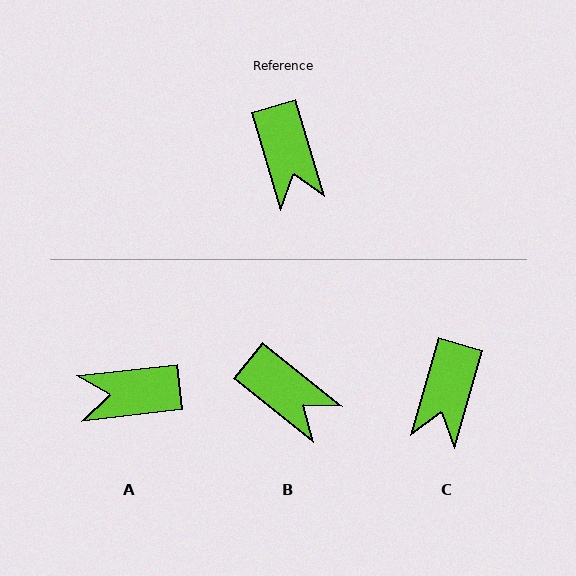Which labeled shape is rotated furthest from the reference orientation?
A, about 100 degrees away.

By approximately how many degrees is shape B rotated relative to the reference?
Approximately 35 degrees counter-clockwise.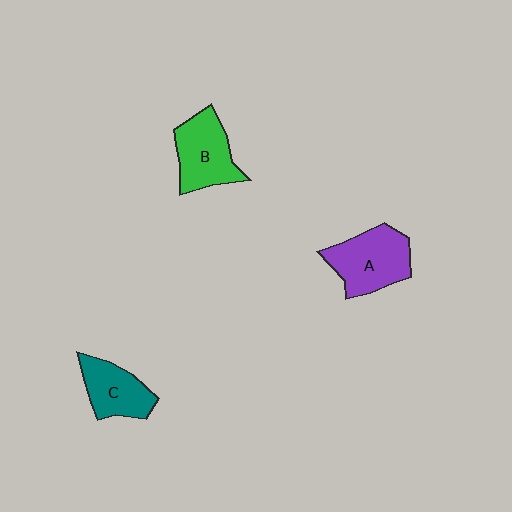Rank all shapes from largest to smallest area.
From largest to smallest: A (purple), B (green), C (teal).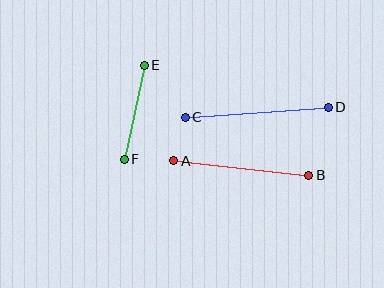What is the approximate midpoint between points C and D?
The midpoint is at approximately (257, 112) pixels.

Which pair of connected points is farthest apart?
Points C and D are farthest apart.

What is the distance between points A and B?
The distance is approximately 136 pixels.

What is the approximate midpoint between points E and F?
The midpoint is at approximately (134, 112) pixels.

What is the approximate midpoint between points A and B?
The midpoint is at approximately (241, 168) pixels.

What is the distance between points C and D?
The distance is approximately 144 pixels.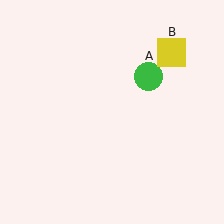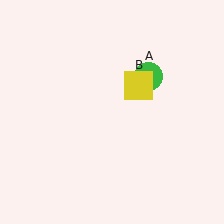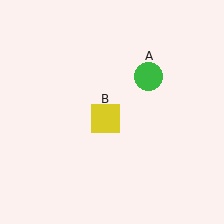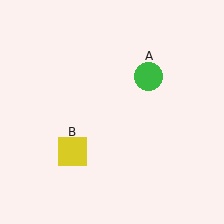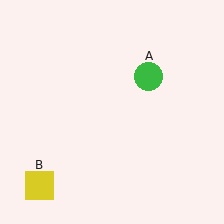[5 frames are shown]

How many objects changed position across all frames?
1 object changed position: yellow square (object B).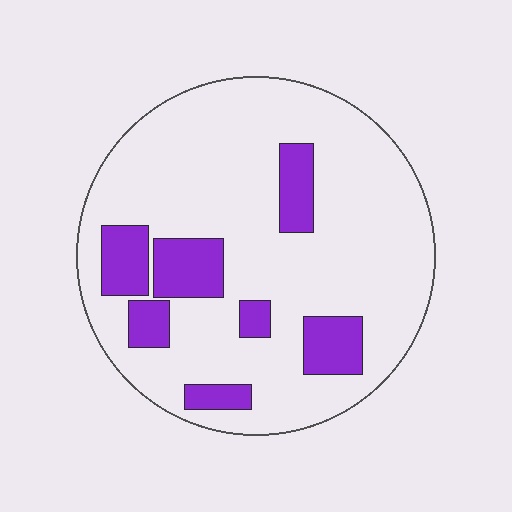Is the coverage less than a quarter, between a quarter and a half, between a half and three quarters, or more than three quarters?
Less than a quarter.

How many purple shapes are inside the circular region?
7.